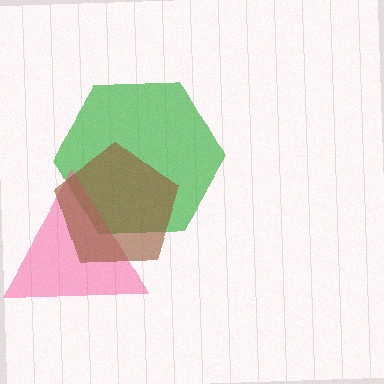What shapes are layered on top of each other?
The layered shapes are: a green hexagon, a pink triangle, a brown pentagon.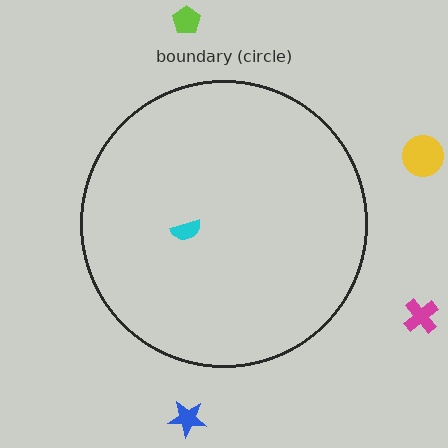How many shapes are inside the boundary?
1 inside, 4 outside.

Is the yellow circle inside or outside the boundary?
Outside.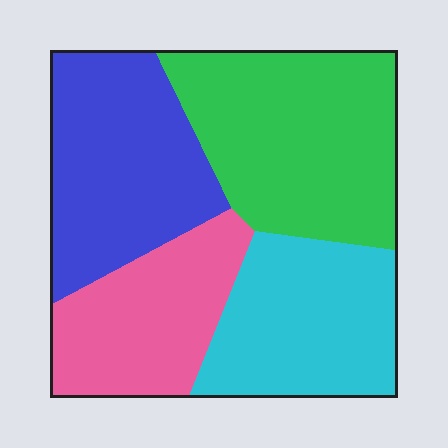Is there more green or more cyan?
Green.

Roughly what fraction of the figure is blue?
Blue covers about 25% of the figure.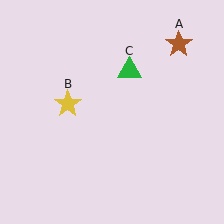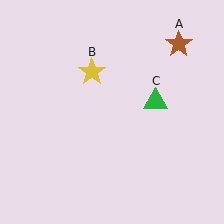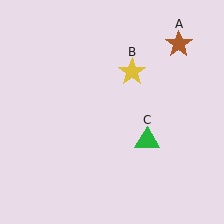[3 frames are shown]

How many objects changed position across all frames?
2 objects changed position: yellow star (object B), green triangle (object C).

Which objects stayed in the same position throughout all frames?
Brown star (object A) remained stationary.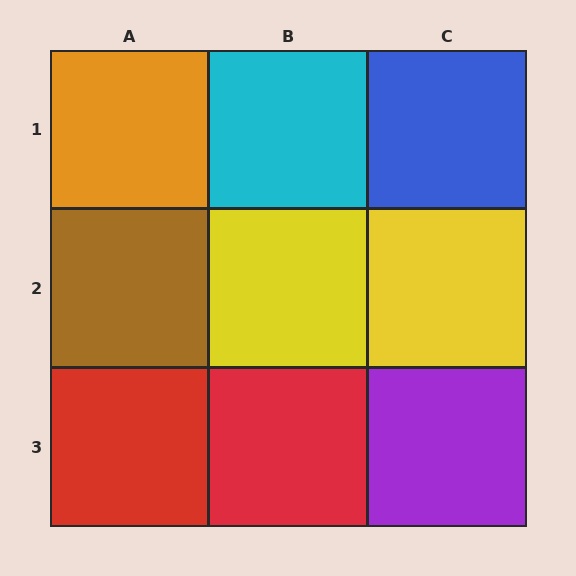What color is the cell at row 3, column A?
Red.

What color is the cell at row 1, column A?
Orange.